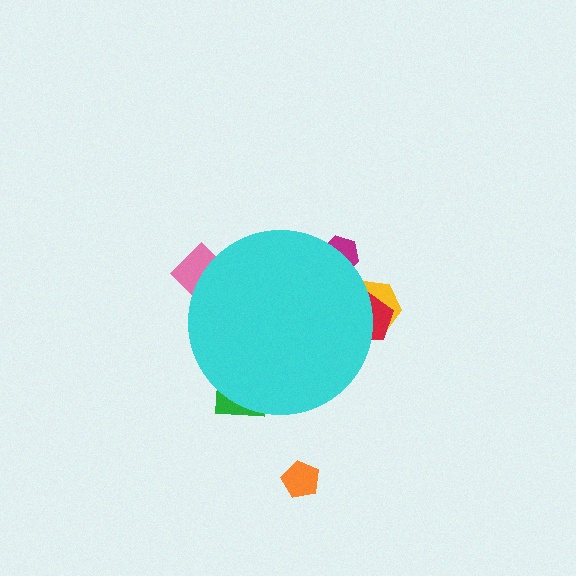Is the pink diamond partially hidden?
Yes, the pink diamond is partially hidden behind the cyan circle.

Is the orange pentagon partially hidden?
No, the orange pentagon is fully visible.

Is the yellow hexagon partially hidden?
Yes, the yellow hexagon is partially hidden behind the cyan circle.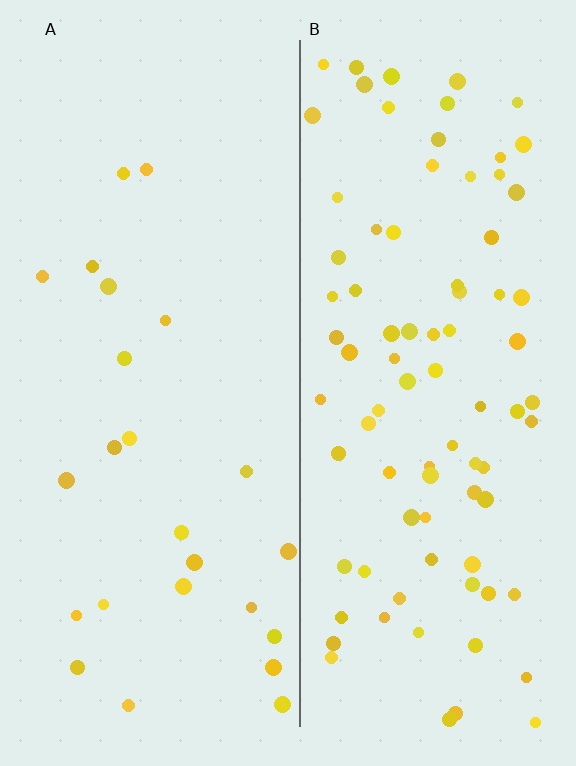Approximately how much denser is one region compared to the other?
Approximately 3.5× — region B over region A.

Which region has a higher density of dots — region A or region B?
B (the right).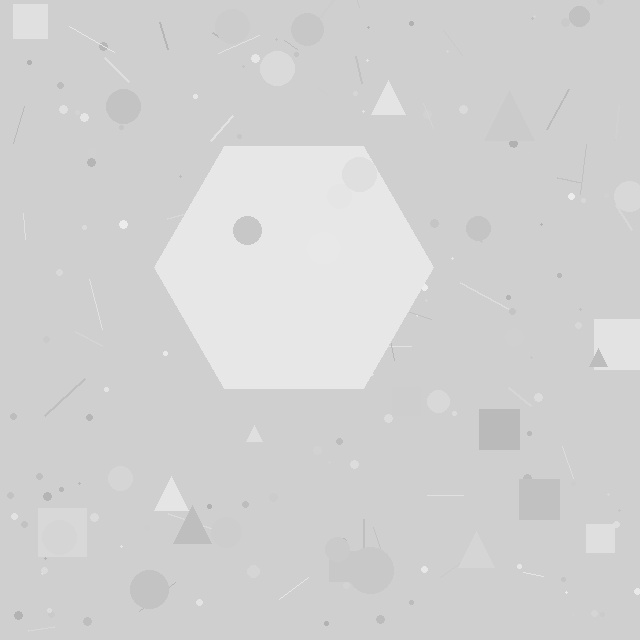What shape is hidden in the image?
A hexagon is hidden in the image.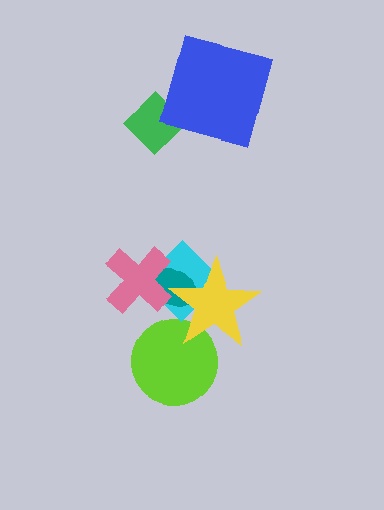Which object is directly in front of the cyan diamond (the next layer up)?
The teal ellipse is directly in front of the cyan diamond.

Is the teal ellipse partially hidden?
Yes, it is partially covered by another shape.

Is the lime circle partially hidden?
Yes, it is partially covered by another shape.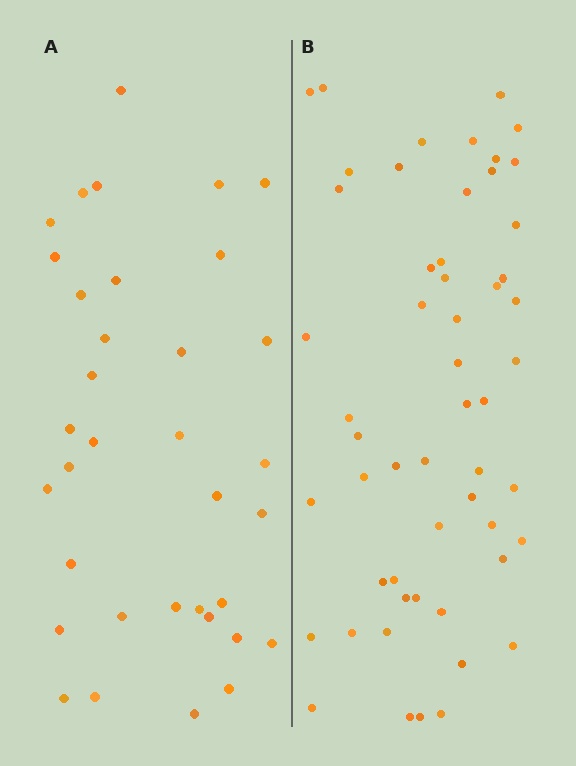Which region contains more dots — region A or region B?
Region B (the right region) has more dots.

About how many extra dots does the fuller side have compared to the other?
Region B has approximately 20 more dots than region A.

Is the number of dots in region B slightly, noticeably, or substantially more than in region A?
Region B has substantially more. The ratio is roughly 1.5 to 1.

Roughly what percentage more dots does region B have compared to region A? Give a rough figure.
About 55% more.